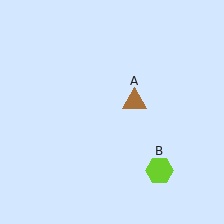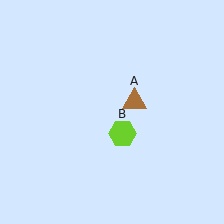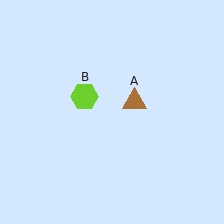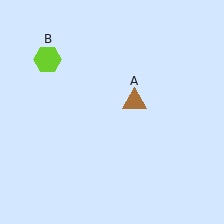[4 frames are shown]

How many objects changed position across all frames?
1 object changed position: lime hexagon (object B).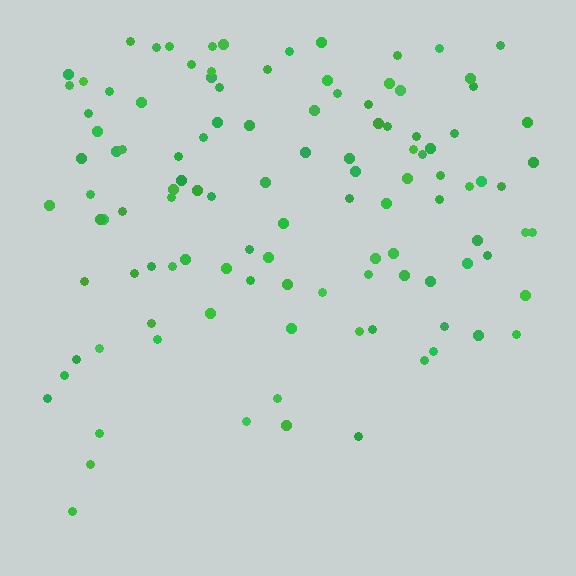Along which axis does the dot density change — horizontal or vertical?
Vertical.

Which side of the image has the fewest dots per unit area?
The bottom.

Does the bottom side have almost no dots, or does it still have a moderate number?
Still a moderate number, just noticeably fewer than the top.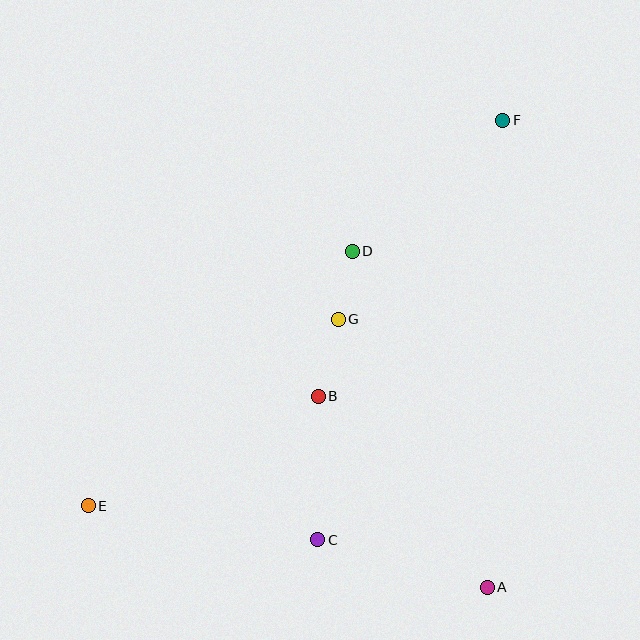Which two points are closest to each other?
Points D and G are closest to each other.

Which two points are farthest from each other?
Points E and F are farthest from each other.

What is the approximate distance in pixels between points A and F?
The distance between A and F is approximately 467 pixels.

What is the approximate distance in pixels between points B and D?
The distance between B and D is approximately 149 pixels.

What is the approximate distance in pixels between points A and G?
The distance between A and G is approximately 306 pixels.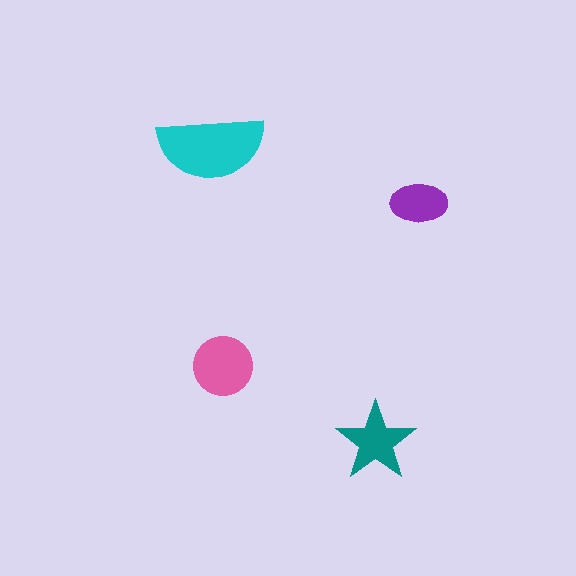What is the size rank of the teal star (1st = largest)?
3rd.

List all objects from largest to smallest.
The cyan semicircle, the pink circle, the teal star, the purple ellipse.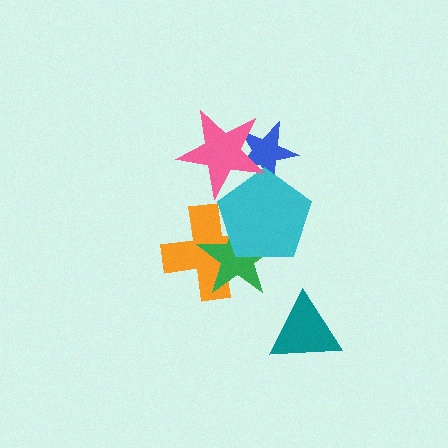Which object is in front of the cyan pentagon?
The pink star is in front of the cyan pentagon.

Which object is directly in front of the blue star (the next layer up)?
The cyan pentagon is directly in front of the blue star.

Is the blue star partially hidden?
Yes, it is partially covered by another shape.